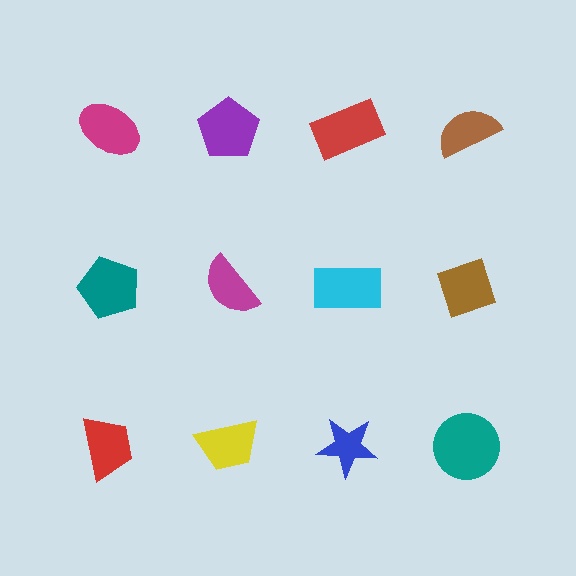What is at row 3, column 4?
A teal circle.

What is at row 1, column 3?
A red rectangle.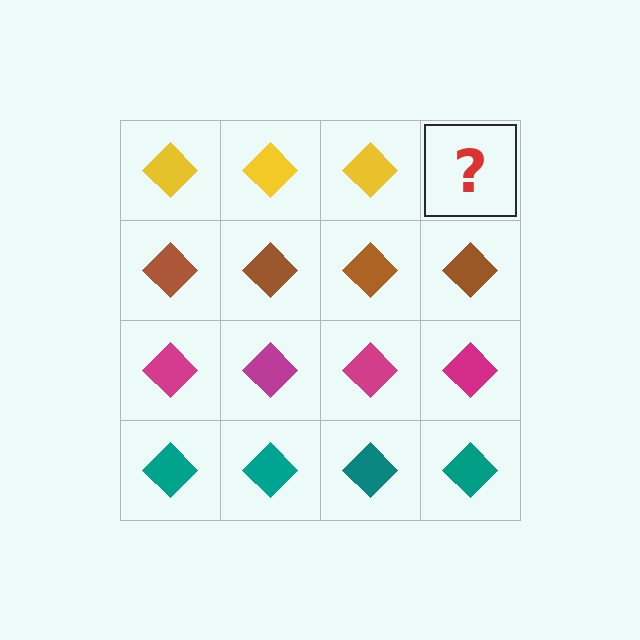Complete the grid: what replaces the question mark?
The question mark should be replaced with a yellow diamond.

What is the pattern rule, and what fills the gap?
The rule is that each row has a consistent color. The gap should be filled with a yellow diamond.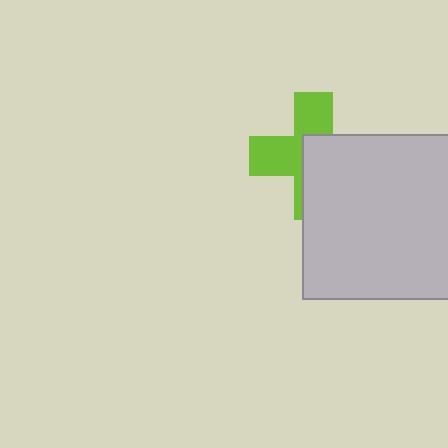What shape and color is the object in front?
The object in front is a light gray square.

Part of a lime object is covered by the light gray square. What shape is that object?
It is a cross.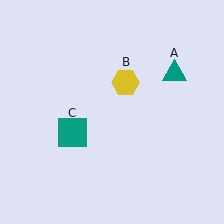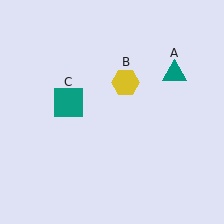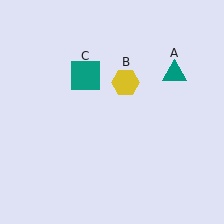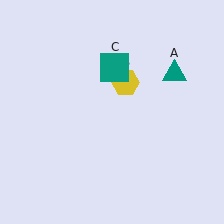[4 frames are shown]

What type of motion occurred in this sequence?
The teal square (object C) rotated clockwise around the center of the scene.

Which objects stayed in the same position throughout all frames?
Teal triangle (object A) and yellow hexagon (object B) remained stationary.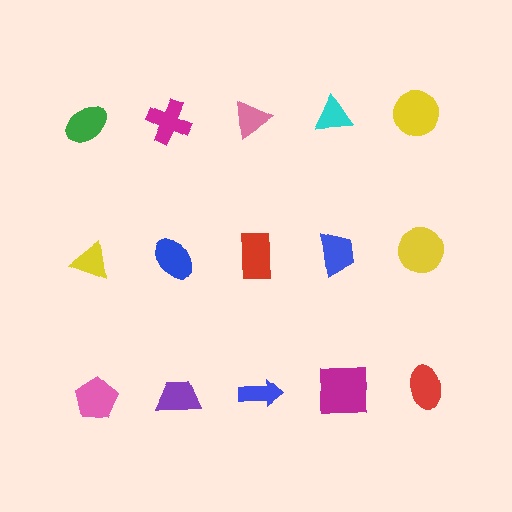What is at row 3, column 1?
A pink pentagon.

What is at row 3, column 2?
A purple trapezoid.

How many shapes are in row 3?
5 shapes.